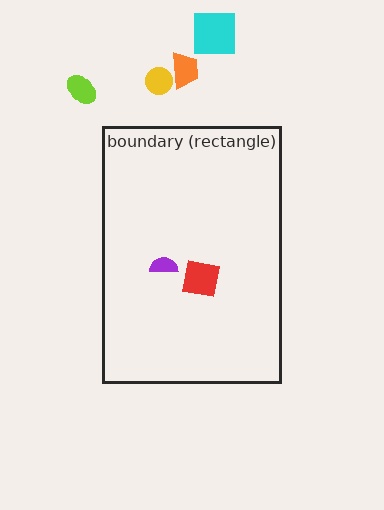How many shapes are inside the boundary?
2 inside, 4 outside.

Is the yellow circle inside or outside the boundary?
Outside.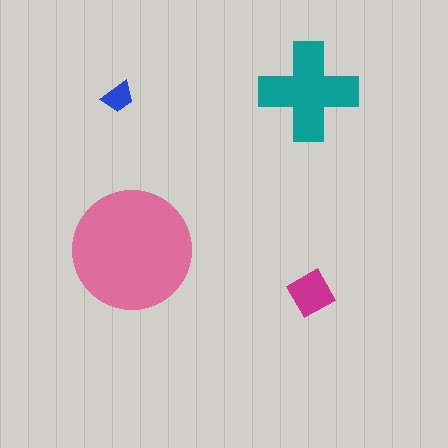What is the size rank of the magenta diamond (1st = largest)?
3rd.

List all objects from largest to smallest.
The pink circle, the teal cross, the magenta diamond, the blue trapezoid.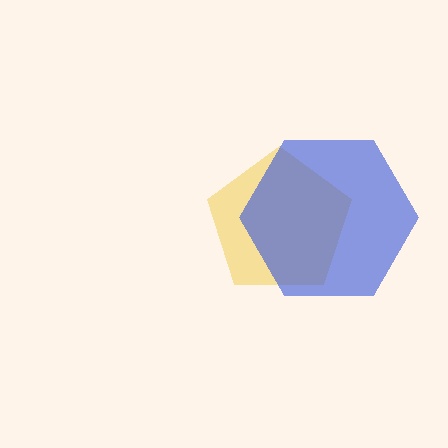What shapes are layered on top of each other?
The layered shapes are: a yellow pentagon, a blue hexagon.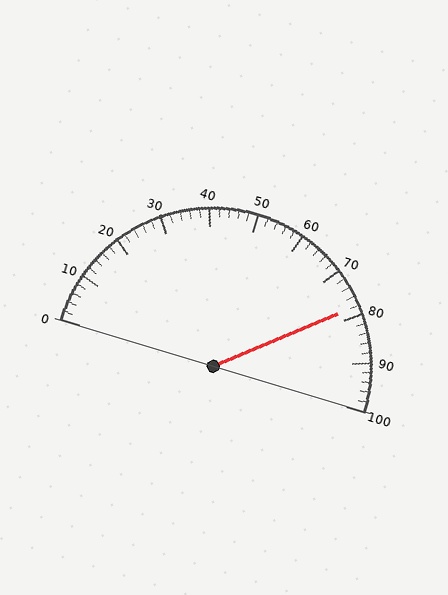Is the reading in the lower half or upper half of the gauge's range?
The reading is in the upper half of the range (0 to 100).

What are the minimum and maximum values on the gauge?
The gauge ranges from 0 to 100.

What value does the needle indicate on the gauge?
The needle indicates approximately 78.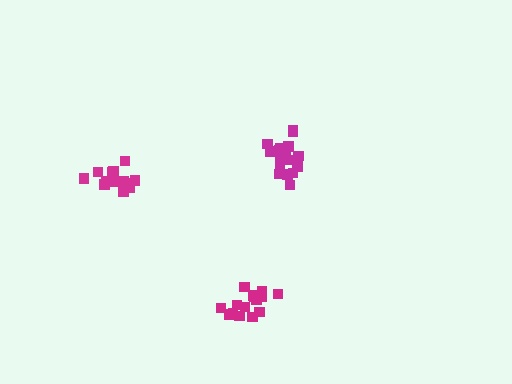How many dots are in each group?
Group 1: 20 dots, Group 2: 16 dots, Group 3: 15 dots (51 total).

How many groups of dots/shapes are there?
There are 3 groups.